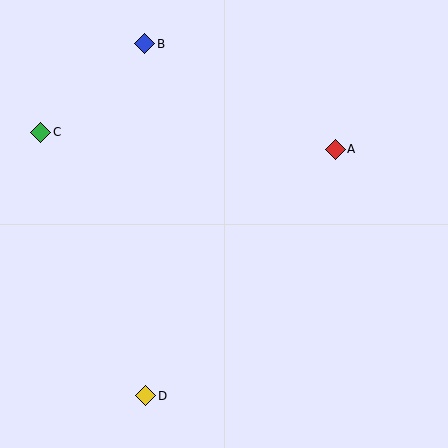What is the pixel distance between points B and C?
The distance between B and C is 137 pixels.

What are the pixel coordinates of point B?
Point B is at (145, 44).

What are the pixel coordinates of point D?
Point D is at (146, 396).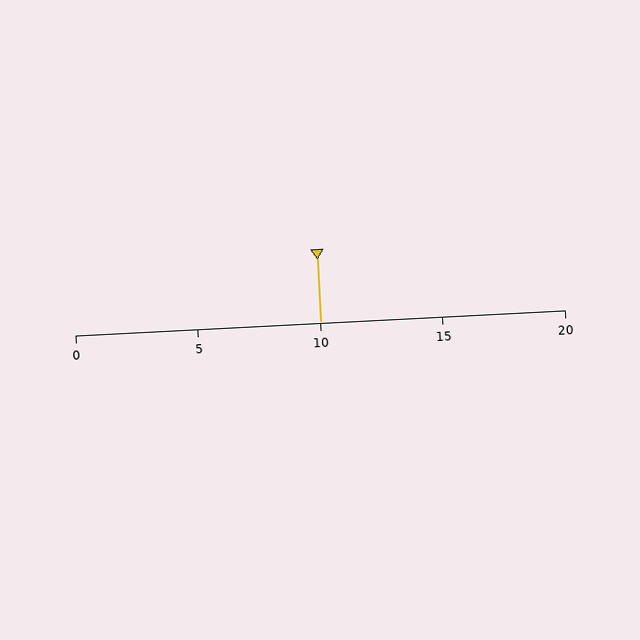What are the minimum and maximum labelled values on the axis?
The axis runs from 0 to 20.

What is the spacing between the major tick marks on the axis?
The major ticks are spaced 5 apart.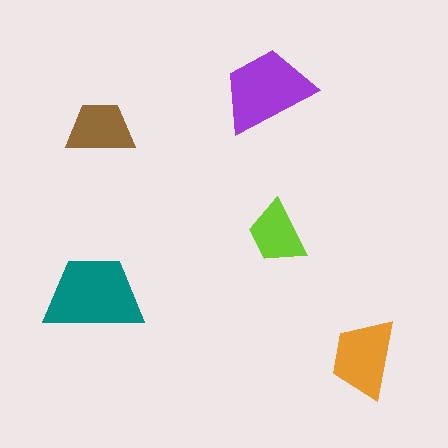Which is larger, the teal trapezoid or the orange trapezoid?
The teal one.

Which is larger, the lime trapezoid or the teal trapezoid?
The teal one.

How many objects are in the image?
There are 5 objects in the image.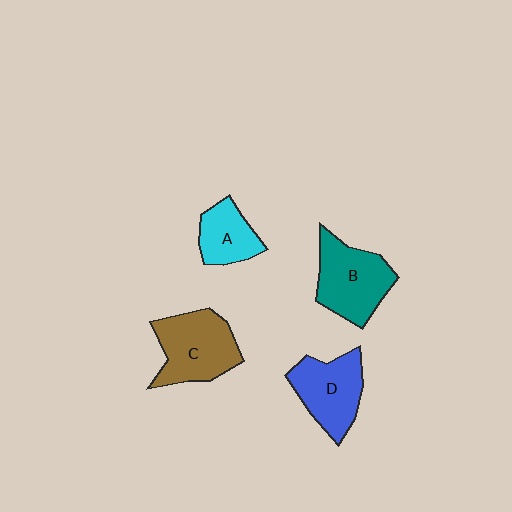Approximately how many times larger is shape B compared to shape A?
Approximately 1.6 times.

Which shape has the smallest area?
Shape A (cyan).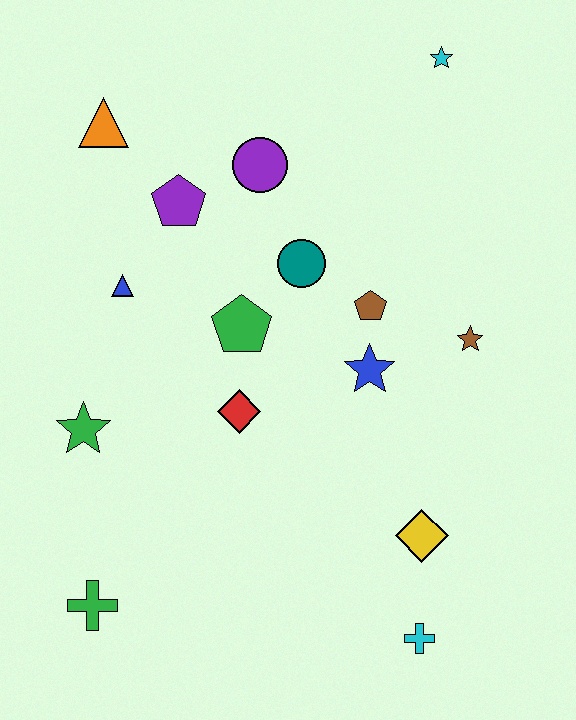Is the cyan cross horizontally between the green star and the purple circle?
No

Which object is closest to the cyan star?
The purple circle is closest to the cyan star.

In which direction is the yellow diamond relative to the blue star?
The yellow diamond is below the blue star.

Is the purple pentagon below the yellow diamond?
No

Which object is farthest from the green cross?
The cyan star is farthest from the green cross.